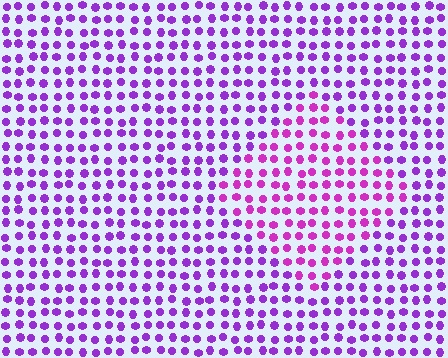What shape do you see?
I see a diamond.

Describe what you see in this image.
The image is filled with small purple elements in a uniform arrangement. A diamond-shaped region is visible where the elements are tinted to a slightly different hue, forming a subtle color boundary.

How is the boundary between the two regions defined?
The boundary is defined purely by a slight shift in hue (about 27 degrees). Spacing, size, and orientation are identical on both sides.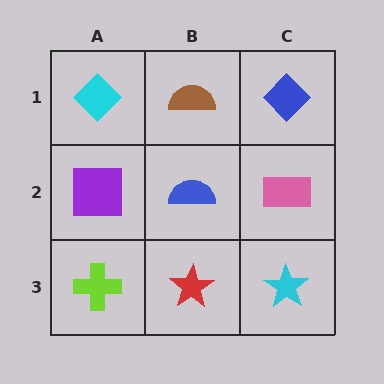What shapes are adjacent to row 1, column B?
A blue semicircle (row 2, column B), a cyan diamond (row 1, column A), a blue diamond (row 1, column C).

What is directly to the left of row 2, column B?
A purple square.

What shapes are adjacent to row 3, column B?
A blue semicircle (row 2, column B), a lime cross (row 3, column A), a cyan star (row 3, column C).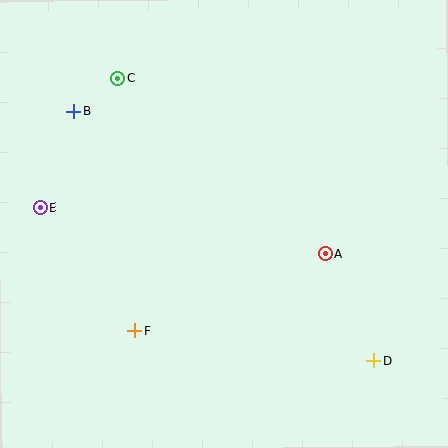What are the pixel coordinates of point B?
Point B is at (74, 112).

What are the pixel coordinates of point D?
Point D is at (374, 360).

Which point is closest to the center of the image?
Point A at (325, 254) is closest to the center.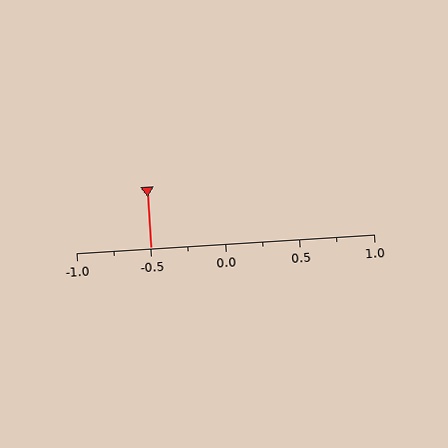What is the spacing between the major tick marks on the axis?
The major ticks are spaced 0.5 apart.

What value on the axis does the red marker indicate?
The marker indicates approximately -0.5.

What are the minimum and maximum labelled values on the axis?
The axis runs from -1.0 to 1.0.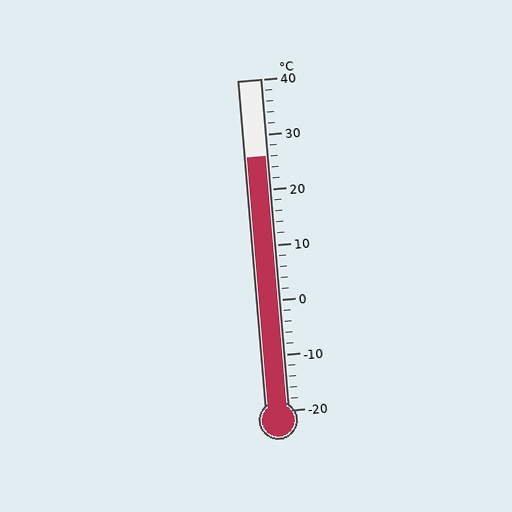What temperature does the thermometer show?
The thermometer shows approximately 26°C.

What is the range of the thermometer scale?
The thermometer scale ranges from -20°C to 40°C.